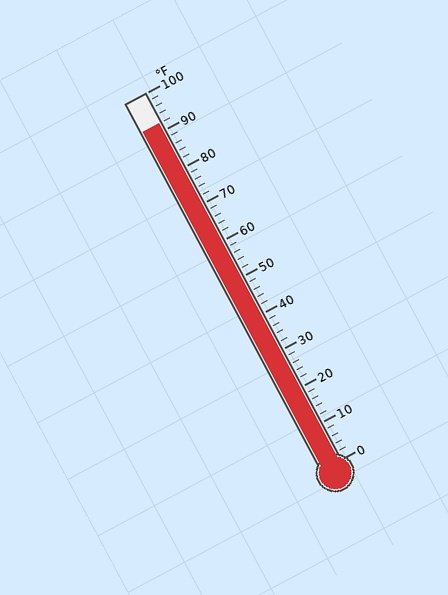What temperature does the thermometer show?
The thermometer shows approximately 92°F.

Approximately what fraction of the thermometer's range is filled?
The thermometer is filled to approximately 90% of its range.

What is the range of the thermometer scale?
The thermometer scale ranges from 0°F to 100°F.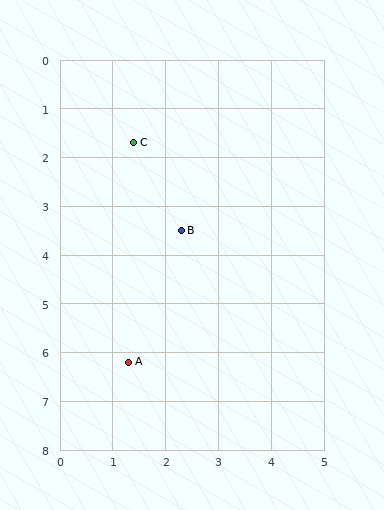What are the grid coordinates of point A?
Point A is at approximately (1.3, 6.2).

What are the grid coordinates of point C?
Point C is at approximately (1.4, 1.7).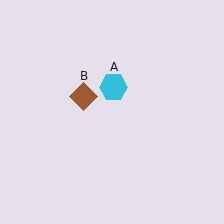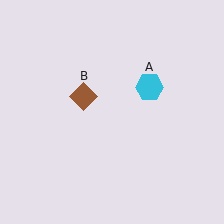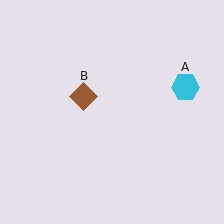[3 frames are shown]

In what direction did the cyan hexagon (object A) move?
The cyan hexagon (object A) moved right.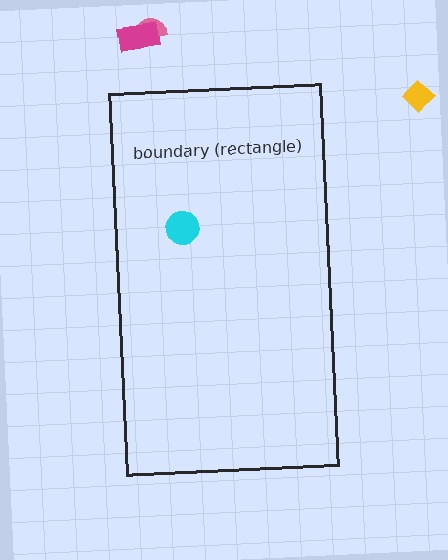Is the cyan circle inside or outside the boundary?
Inside.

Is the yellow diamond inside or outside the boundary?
Outside.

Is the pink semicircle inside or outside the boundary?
Outside.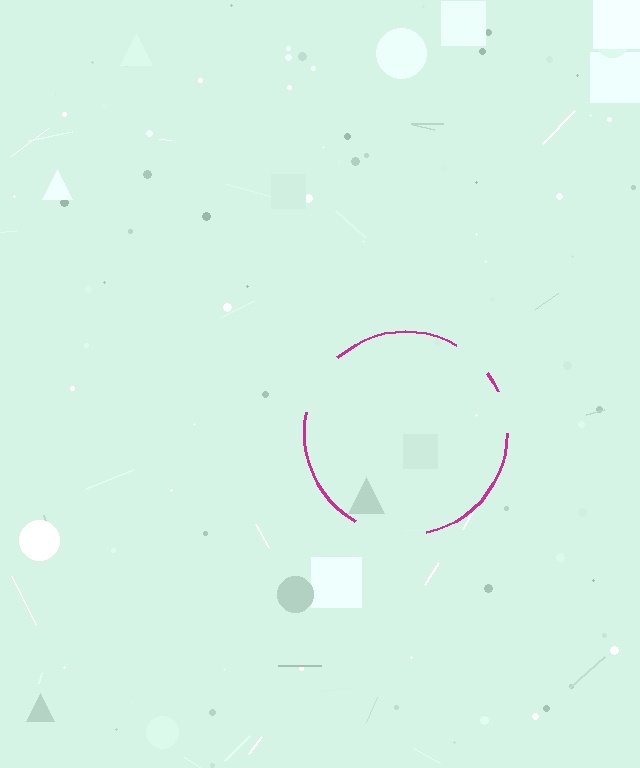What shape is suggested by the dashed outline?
The dashed outline suggests a circle.